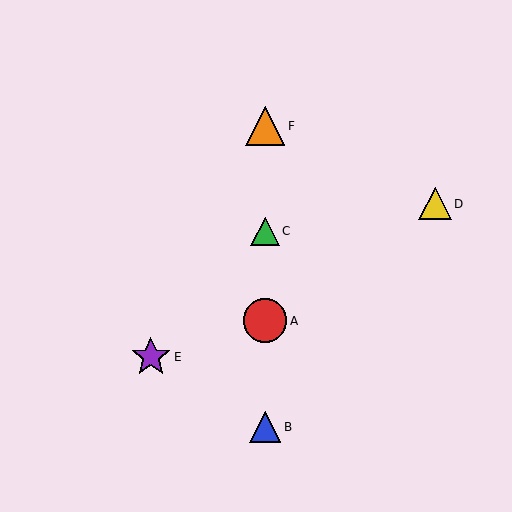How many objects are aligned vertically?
4 objects (A, B, C, F) are aligned vertically.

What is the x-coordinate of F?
Object F is at x≈265.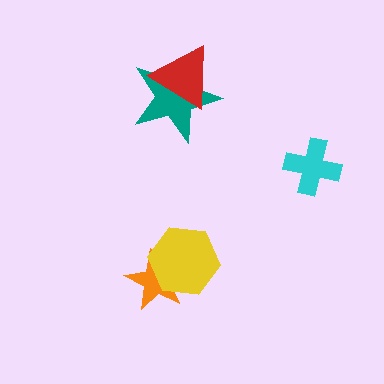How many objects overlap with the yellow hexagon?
1 object overlaps with the yellow hexagon.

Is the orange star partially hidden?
Yes, it is partially covered by another shape.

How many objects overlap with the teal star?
1 object overlaps with the teal star.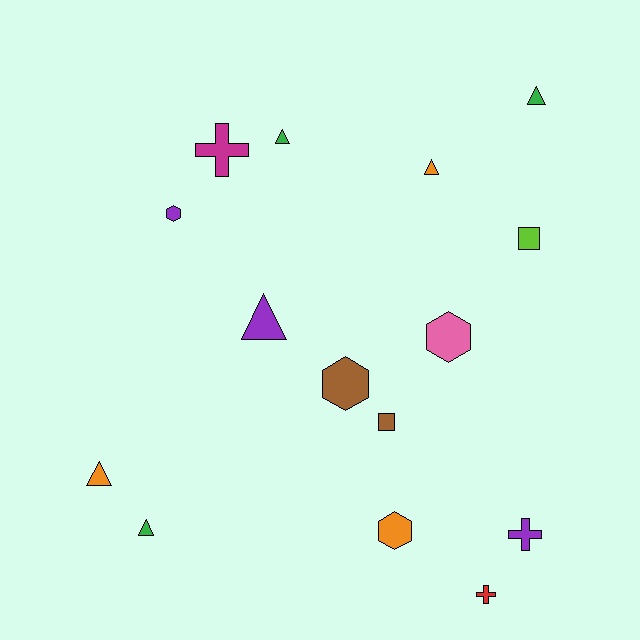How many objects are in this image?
There are 15 objects.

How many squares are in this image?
There are 2 squares.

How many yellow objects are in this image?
There are no yellow objects.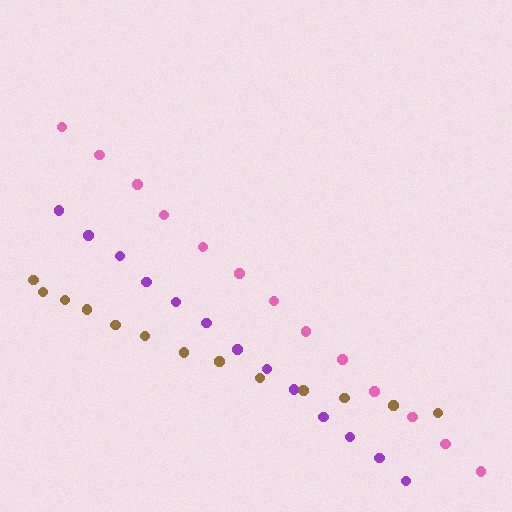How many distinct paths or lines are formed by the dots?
There are 3 distinct paths.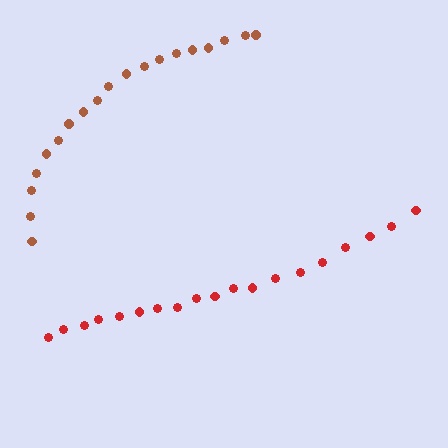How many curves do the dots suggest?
There are 2 distinct paths.